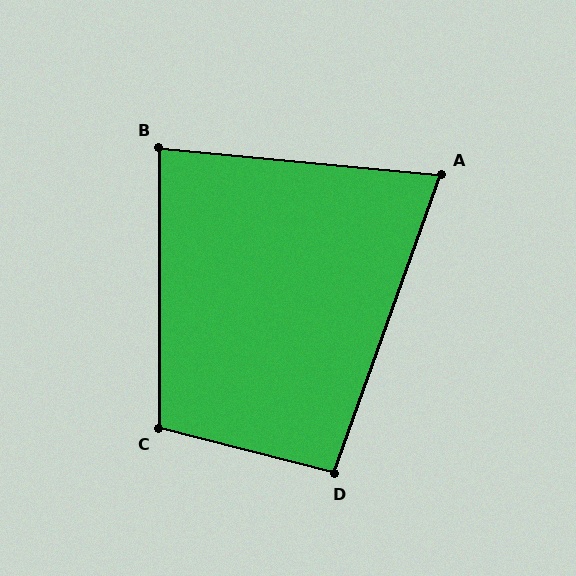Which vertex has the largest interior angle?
C, at approximately 104 degrees.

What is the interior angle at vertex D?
Approximately 95 degrees (obtuse).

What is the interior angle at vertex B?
Approximately 85 degrees (acute).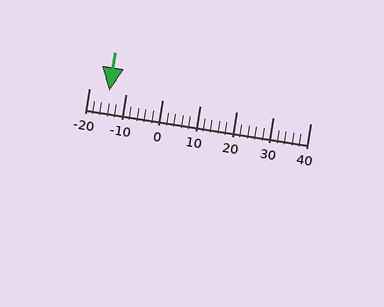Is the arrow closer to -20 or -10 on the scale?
The arrow is closer to -10.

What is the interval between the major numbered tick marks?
The major tick marks are spaced 10 units apart.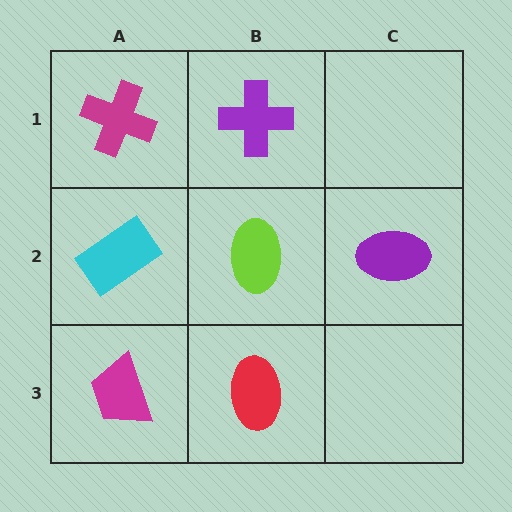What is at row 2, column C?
A purple ellipse.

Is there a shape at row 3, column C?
No, that cell is empty.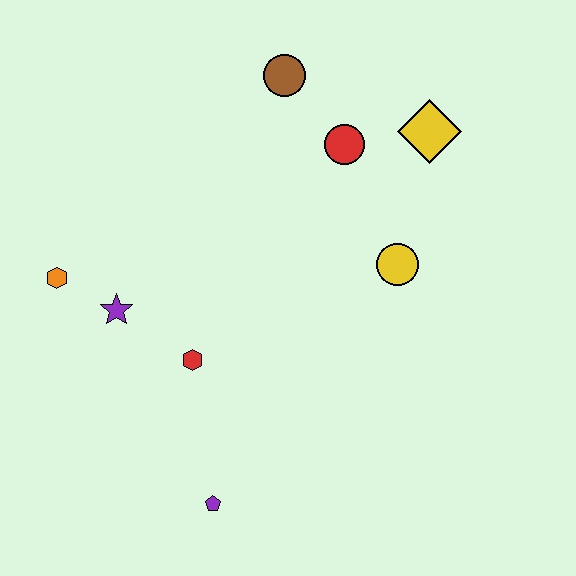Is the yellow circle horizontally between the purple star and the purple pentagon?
No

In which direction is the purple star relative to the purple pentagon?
The purple star is above the purple pentagon.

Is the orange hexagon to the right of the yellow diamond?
No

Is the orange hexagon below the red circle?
Yes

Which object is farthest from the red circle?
The purple pentagon is farthest from the red circle.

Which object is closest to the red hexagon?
The purple star is closest to the red hexagon.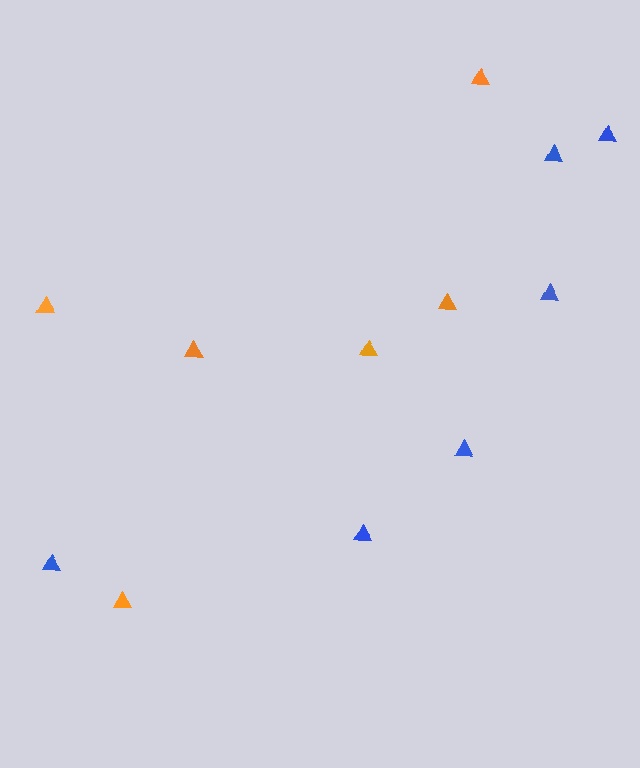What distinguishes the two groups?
There are 2 groups: one group of blue triangles (6) and one group of orange triangles (6).